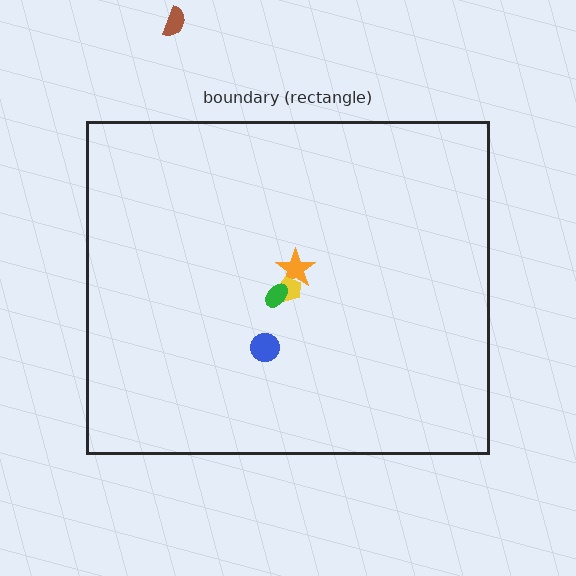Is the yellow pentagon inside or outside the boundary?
Inside.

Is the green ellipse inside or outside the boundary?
Inside.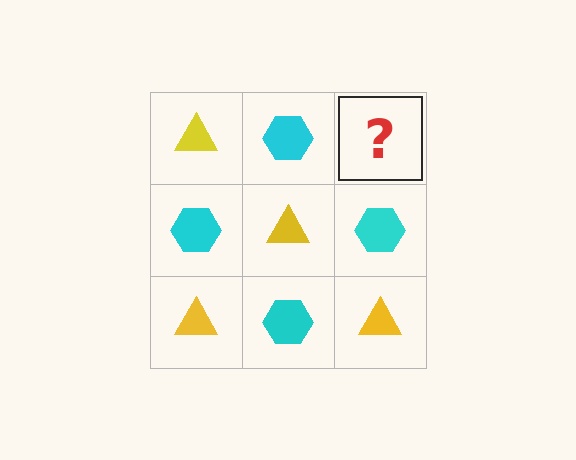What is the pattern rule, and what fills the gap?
The rule is that it alternates yellow triangle and cyan hexagon in a checkerboard pattern. The gap should be filled with a yellow triangle.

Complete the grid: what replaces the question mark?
The question mark should be replaced with a yellow triangle.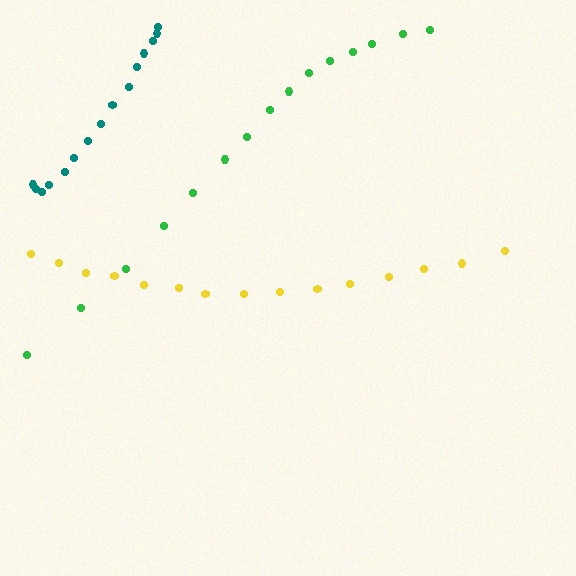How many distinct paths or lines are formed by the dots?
There are 3 distinct paths.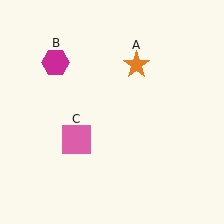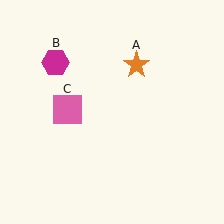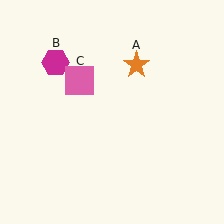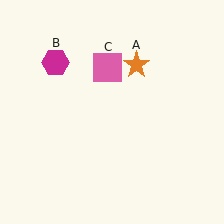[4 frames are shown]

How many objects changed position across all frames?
1 object changed position: pink square (object C).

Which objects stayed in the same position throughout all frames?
Orange star (object A) and magenta hexagon (object B) remained stationary.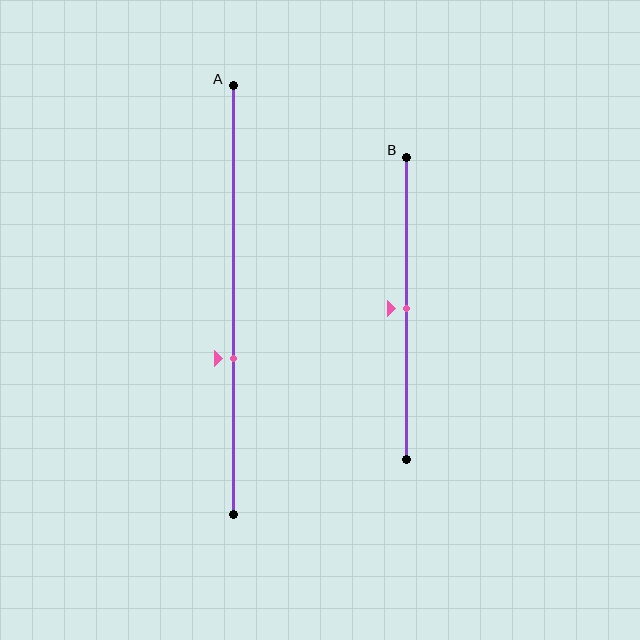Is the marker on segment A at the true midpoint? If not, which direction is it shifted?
No, the marker on segment A is shifted downward by about 14% of the segment length.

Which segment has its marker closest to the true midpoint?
Segment B has its marker closest to the true midpoint.